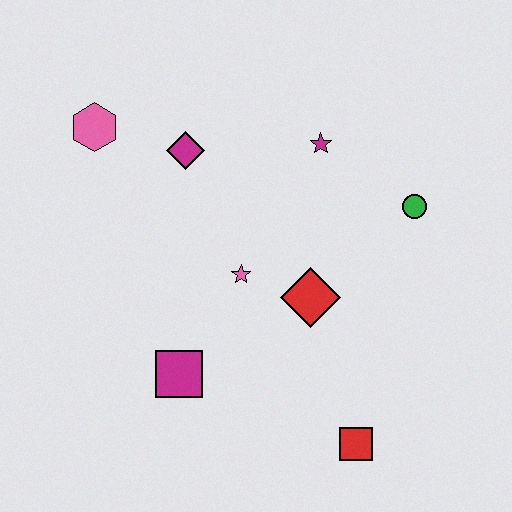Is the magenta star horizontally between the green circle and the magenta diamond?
Yes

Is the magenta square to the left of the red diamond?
Yes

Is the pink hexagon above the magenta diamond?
Yes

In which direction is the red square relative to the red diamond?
The red square is below the red diamond.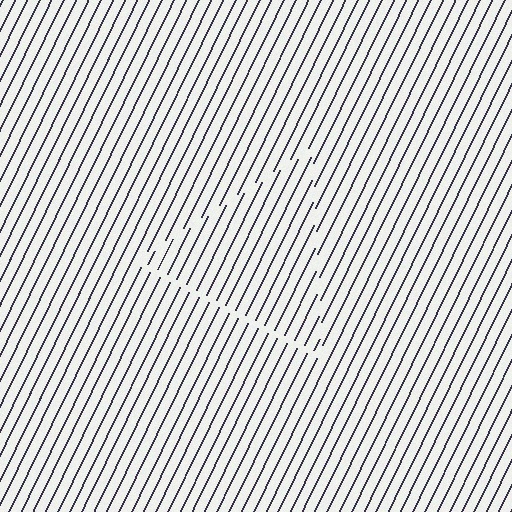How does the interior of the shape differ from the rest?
The interior of the shape contains the same grating, shifted by half a period — the contour is defined by the phase discontinuity where line-ends from the inner and outer gratings abut.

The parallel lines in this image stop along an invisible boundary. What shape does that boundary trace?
An illusory triangle. The interior of the shape contains the same grating, shifted by half a period — the contour is defined by the phase discontinuity where line-ends from the inner and outer gratings abut.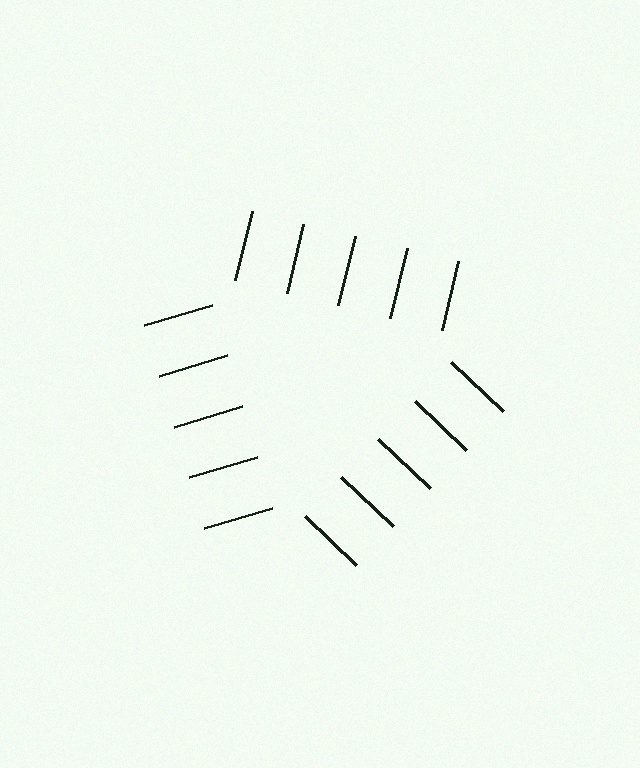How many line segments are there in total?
15 — 5 along each of the 3 edges.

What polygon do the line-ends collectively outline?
An illusory triangle — the line segments terminate on its edges but no continuous stroke is drawn.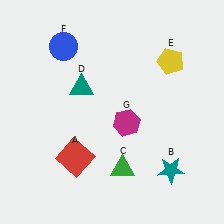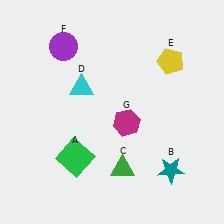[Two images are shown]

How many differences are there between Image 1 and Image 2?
There are 3 differences between the two images.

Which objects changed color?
A changed from red to green. D changed from teal to cyan. F changed from blue to purple.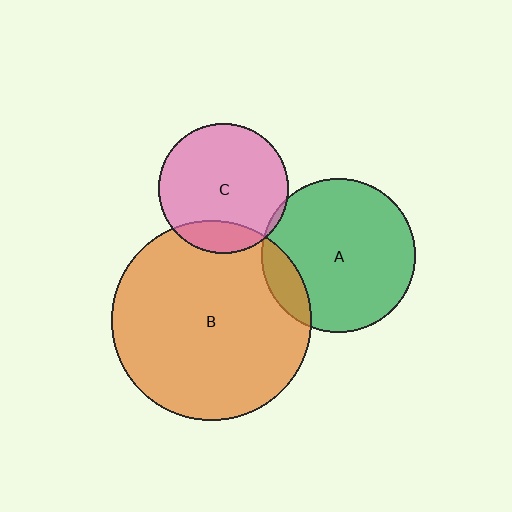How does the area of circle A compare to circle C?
Approximately 1.4 times.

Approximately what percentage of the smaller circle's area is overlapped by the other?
Approximately 15%.